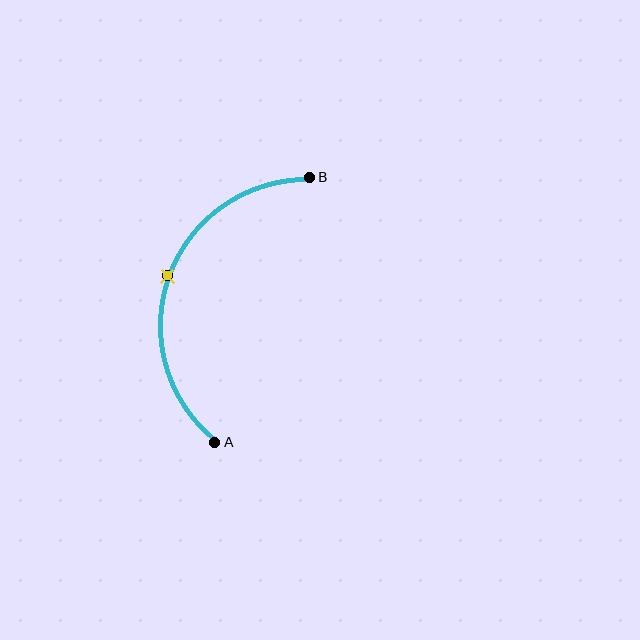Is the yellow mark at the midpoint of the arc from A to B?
Yes. The yellow mark lies on the arc at equal arc-length from both A and B — it is the arc midpoint.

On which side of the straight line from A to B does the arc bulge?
The arc bulges to the left of the straight line connecting A and B.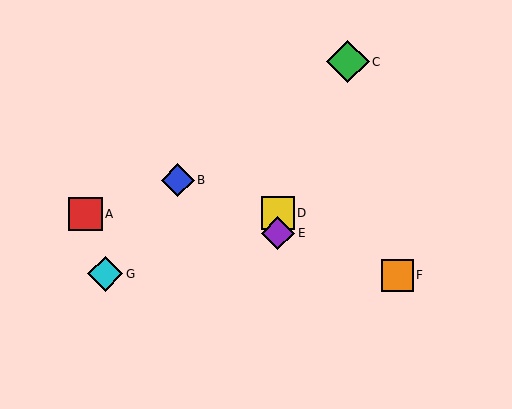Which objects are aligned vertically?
Objects D, E are aligned vertically.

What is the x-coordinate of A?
Object A is at x≈85.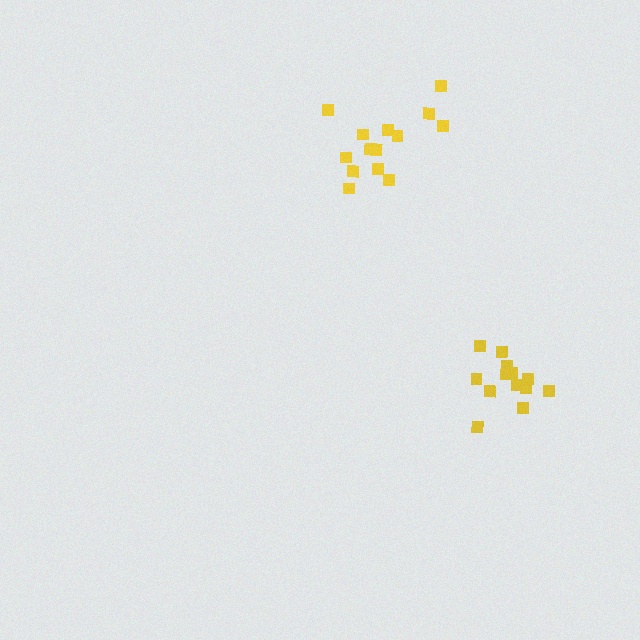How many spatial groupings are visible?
There are 2 spatial groupings.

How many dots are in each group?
Group 1: 13 dots, Group 2: 14 dots (27 total).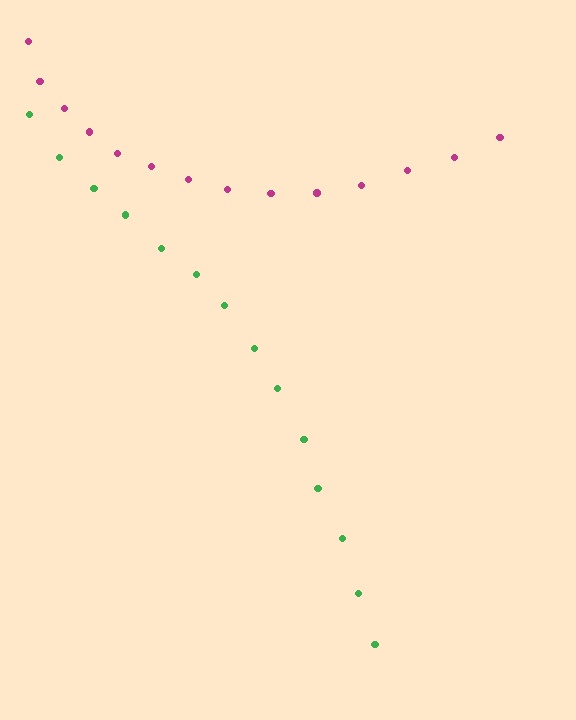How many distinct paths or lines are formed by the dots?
There are 2 distinct paths.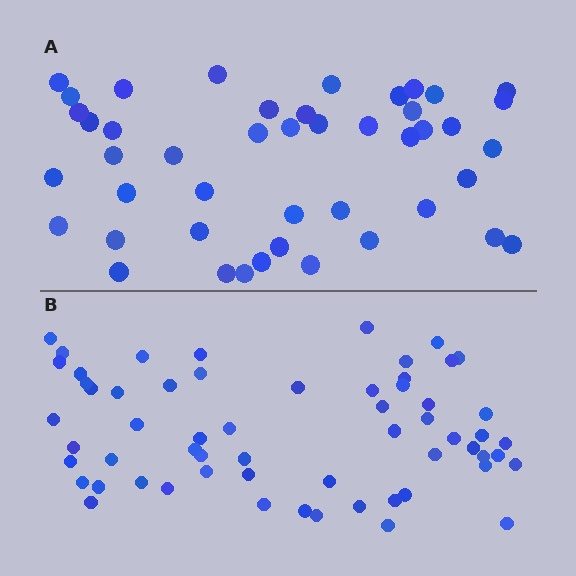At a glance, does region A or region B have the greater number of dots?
Region B (the bottom region) has more dots.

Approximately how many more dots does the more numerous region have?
Region B has approximately 15 more dots than region A.